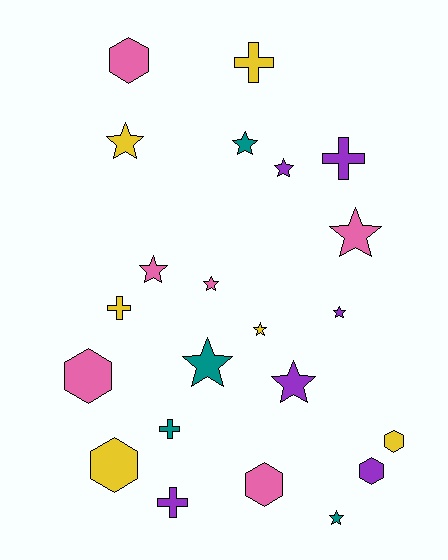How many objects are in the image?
There are 22 objects.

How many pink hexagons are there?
There are 3 pink hexagons.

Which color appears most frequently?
Yellow, with 6 objects.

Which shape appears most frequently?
Star, with 11 objects.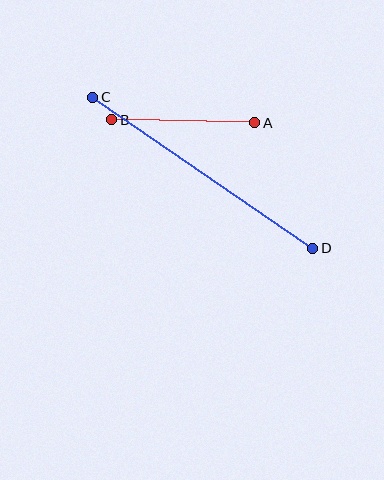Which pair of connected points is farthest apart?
Points C and D are farthest apart.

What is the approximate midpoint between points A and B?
The midpoint is at approximately (183, 121) pixels.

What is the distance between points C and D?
The distance is approximately 267 pixels.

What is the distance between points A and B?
The distance is approximately 143 pixels.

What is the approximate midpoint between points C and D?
The midpoint is at approximately (203, 173) pixels.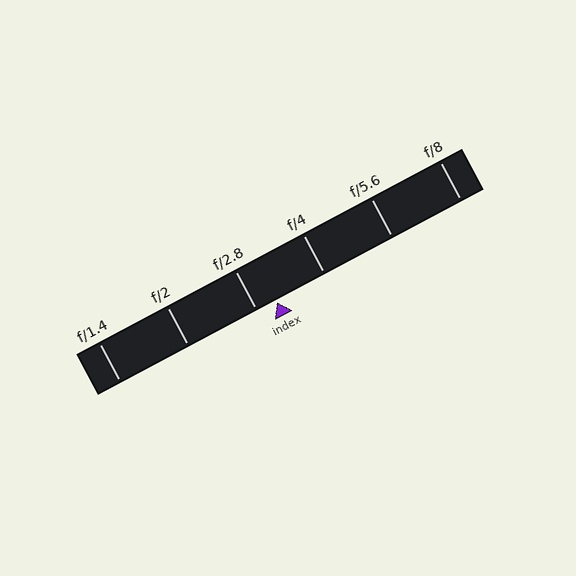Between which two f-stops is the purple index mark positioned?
The index mark is between f/2.8 and f/4.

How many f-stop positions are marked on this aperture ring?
There are 6 f-stop positions marked.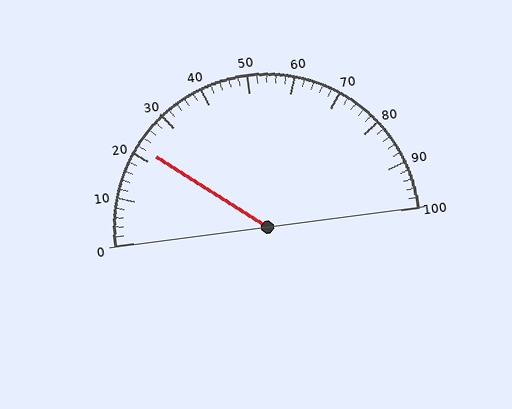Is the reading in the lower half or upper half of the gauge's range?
The reading is in the lower half of the range (0 to 100).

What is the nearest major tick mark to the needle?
The nearest major tick mark is 20.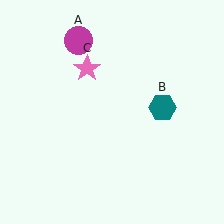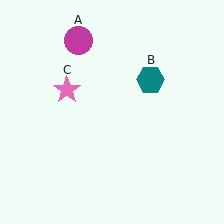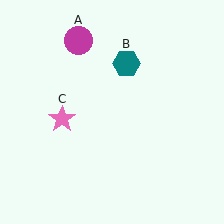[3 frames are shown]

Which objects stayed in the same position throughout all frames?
Magenta circle (object A) remained stationary.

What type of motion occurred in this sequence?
The teal hexagon (object B), pink star (object C) rotated counterclockwise around the center of the scene.